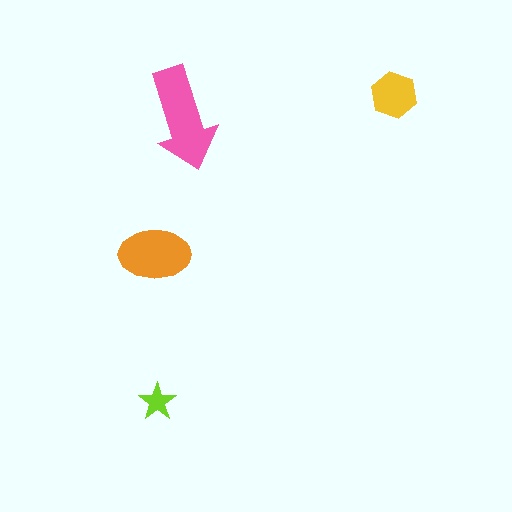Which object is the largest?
The pink arrow.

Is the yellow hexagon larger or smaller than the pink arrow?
Smaller.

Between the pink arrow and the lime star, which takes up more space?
The pink arrow.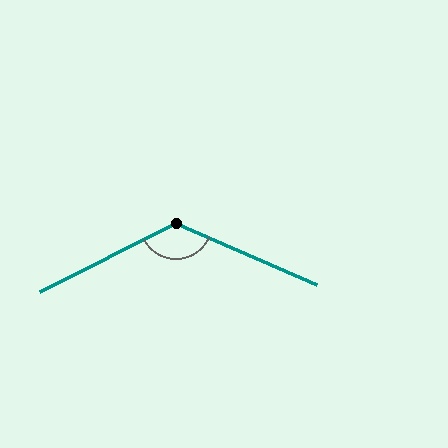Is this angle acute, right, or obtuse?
It is obtuse.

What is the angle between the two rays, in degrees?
Approximately 130 degrees.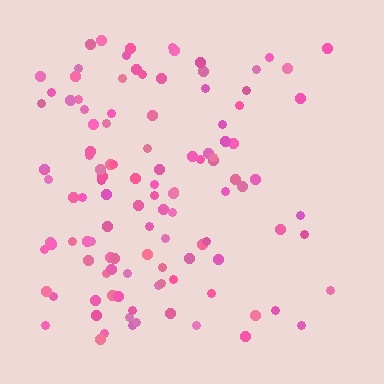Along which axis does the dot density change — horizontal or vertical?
Horizontal.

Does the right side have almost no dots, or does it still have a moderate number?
Still a moderate number, just noticeably fewer than the left.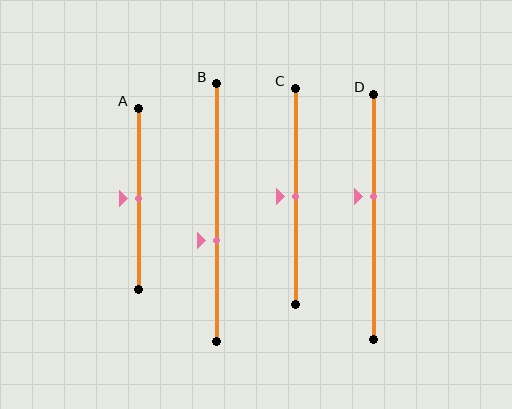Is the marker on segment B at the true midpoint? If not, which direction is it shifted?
No, the marker on segment B is shifted downward by about 11% of the segment length.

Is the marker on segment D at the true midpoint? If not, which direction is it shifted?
No, the marker on segment D is shifted upward by about 8% of the segment length.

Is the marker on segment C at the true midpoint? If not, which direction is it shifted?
Yes, the marker on segment C is at the true midpoint.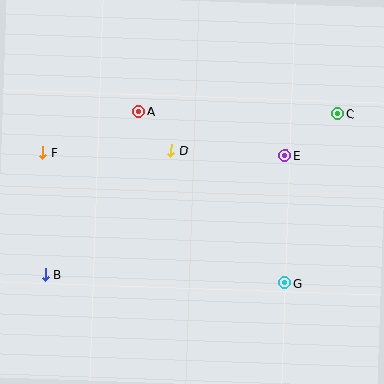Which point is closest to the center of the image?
Point D at (171, 151) is closest to the center.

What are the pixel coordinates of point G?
Point G is at (285, 283).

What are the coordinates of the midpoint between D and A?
The midpoint between D and A is at (155, 131).